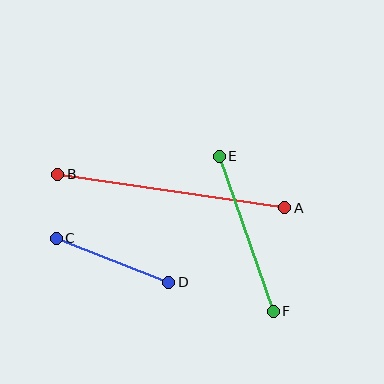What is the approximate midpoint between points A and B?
The midpoint is at approximately (171, 191) pixels.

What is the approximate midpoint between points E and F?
The midpoint is at approximately (246, 234) pixels.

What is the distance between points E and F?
The distance is approximately 164 pixels.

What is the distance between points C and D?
The distance is approximately 121 pixels.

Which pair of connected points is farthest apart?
Points A and B are farthest apart.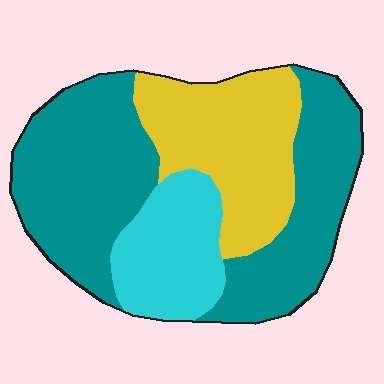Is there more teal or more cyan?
Teal.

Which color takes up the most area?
Teal, at roughly 55%.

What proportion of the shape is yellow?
Yellow takes up about one quarter (1/4) of the shape.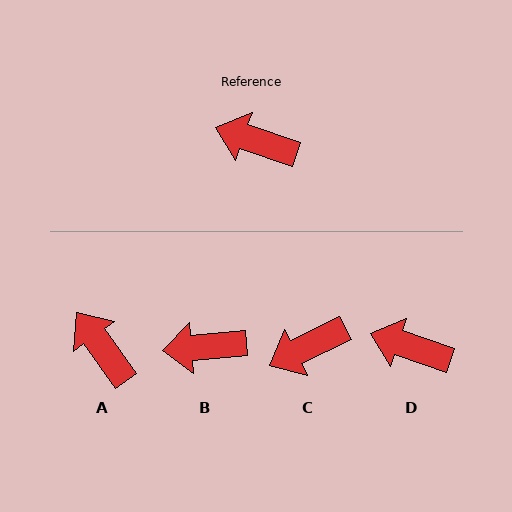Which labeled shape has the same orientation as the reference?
D.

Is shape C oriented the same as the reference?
No, it is off by about 45 degrees.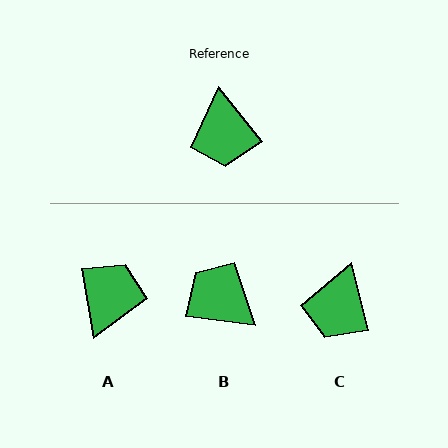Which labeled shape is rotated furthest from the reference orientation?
A, about 151 degrees away.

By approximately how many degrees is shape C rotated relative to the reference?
Approximately 26 degrees clockwise.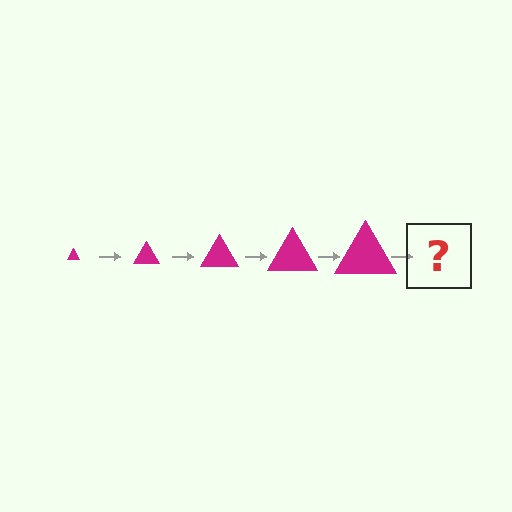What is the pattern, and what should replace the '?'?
The pattern is that the triangle gets progressively larger each step. The '?' should be a magenta triangle, larger than the previous one.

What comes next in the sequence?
The next element should be a magenta triangle, larger than the previous one.